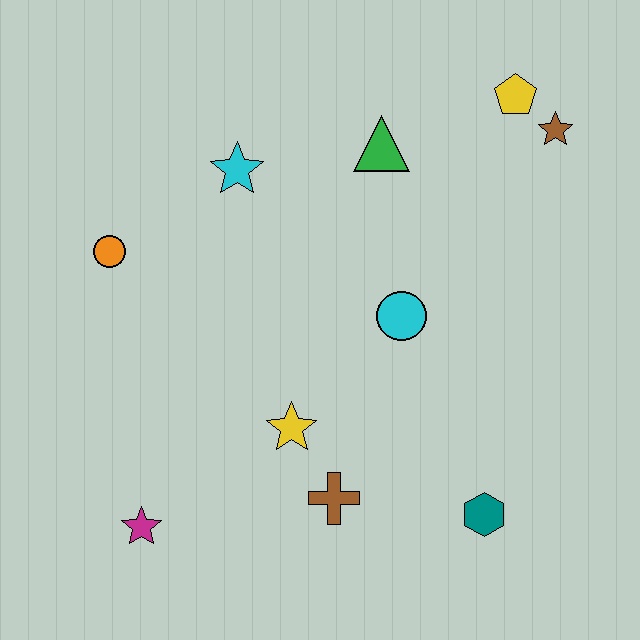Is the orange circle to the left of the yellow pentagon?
Yes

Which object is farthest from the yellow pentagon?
The magenta star is farthest from the yellow pentagon.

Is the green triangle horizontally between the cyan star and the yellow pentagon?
Yes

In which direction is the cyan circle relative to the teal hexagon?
The cyan circle is above the teal hexagon.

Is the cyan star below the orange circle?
No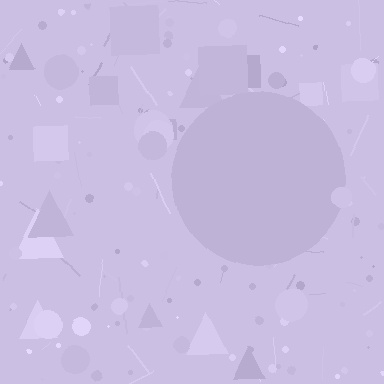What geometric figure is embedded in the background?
A circle is embedded in the background.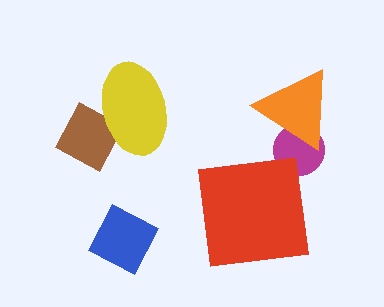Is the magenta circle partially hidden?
Yes, it is partially covered by another shape.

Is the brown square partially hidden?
Yes, it is partially covered by another shape.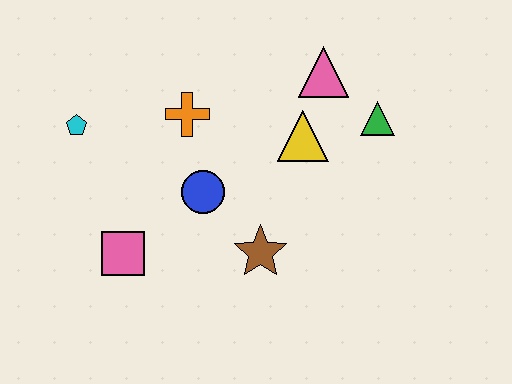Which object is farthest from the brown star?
The cyan pentagon is farthest from the brown star.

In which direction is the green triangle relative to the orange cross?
The green triangle is to the right of the orange cross.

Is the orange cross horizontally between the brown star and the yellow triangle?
No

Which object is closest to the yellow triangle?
The pink triangle is closest to the yellow triangle.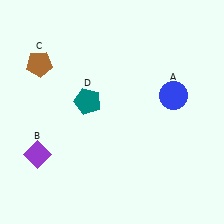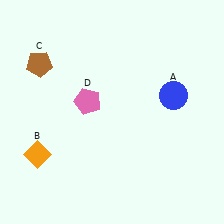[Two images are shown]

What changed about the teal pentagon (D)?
In Image 1, D is teal. In Image 2, it changed to pink.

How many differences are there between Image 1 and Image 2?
There are 2 differences between the two images.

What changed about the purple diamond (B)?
In Image 1, B is purple. In Image 2, it changed to orange.